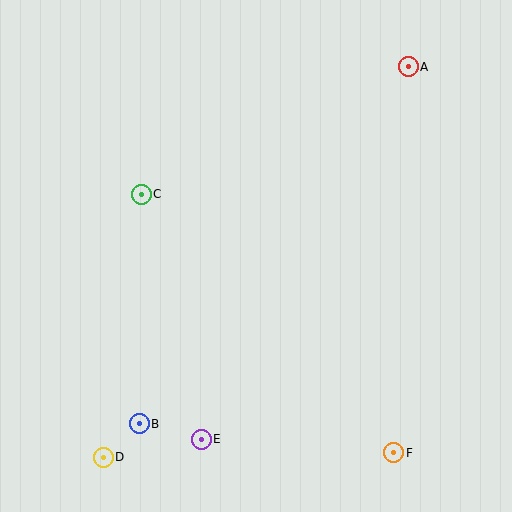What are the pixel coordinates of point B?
Point B is at (139, 424).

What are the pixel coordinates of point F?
Point F is at (394, 453).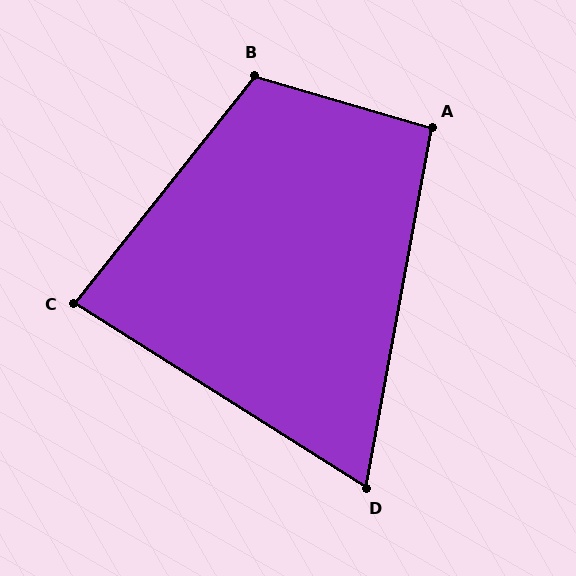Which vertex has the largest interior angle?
B, at approximately 112 degrees.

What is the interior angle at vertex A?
Approximately 96 degrees (obtuse).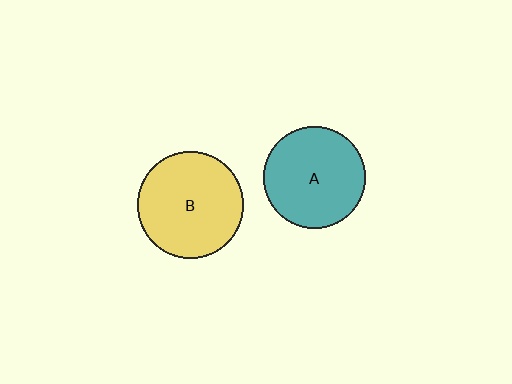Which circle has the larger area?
Circle B (yellow).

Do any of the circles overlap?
No, none of the circles overlap.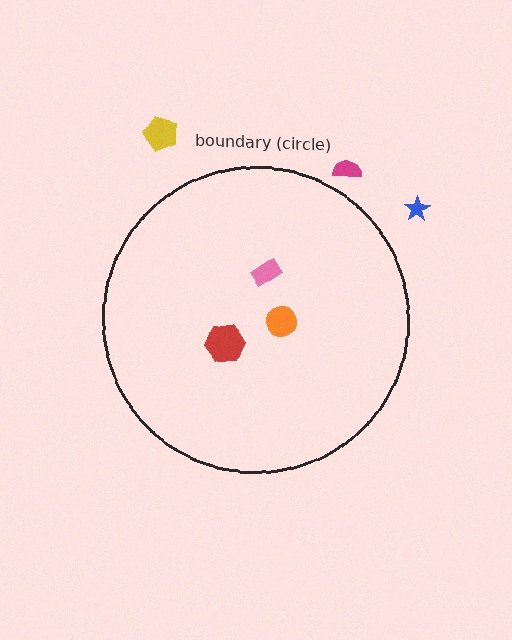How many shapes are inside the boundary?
3 inside, 3 outside.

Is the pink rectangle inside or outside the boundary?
Inside.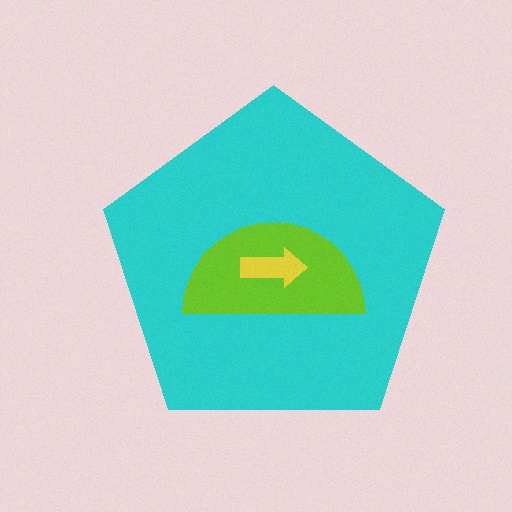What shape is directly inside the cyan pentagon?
The lime semicircle.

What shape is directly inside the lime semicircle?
The yellow arrow.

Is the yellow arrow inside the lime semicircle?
Yes.